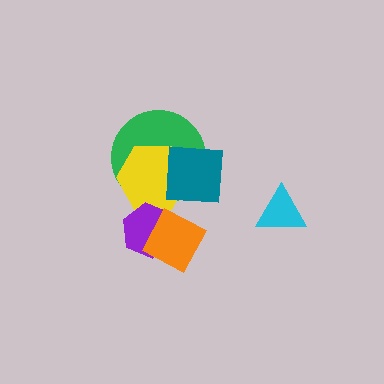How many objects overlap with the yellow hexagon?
3 objects overlap with the yellow hexagon.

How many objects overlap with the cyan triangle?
0 objects overlap with the cyan triangle.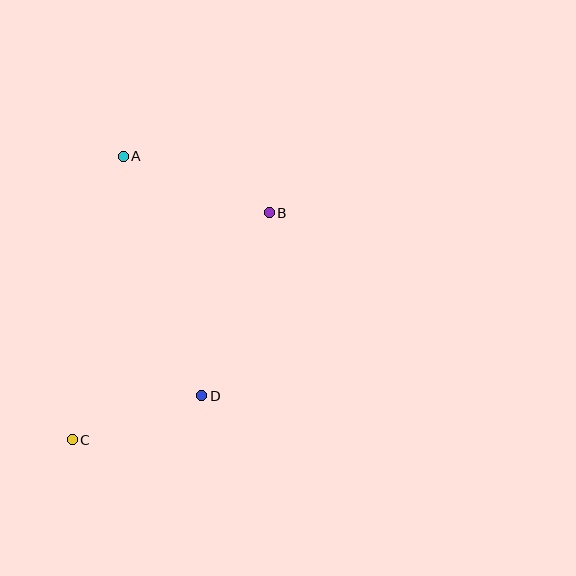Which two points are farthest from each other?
Points B and C are farthest from each other.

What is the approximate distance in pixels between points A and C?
The distance between A and C is approximately 288 pixels.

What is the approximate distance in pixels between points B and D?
The distance between B and D is approximately 195 pixels.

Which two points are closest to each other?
Points C and D are closest to each other.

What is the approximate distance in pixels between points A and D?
The distance between A and D is approximately 252 pixels.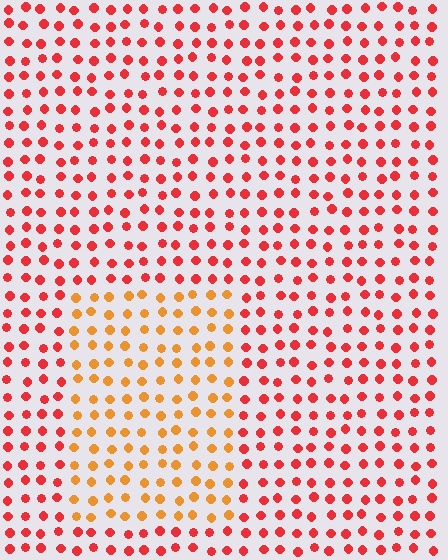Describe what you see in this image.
The image is filled with small red elements in a uniform arrangement. A rectangle-shaped region is visible where the elements are tinted to a slightly different hue, forming a subtle color boundary.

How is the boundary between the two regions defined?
The boundary is defined purely by a slight shift in hue (about 36 degrees). Spacing, size, and orientation are identical on both sides.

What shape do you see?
I see a rectangle.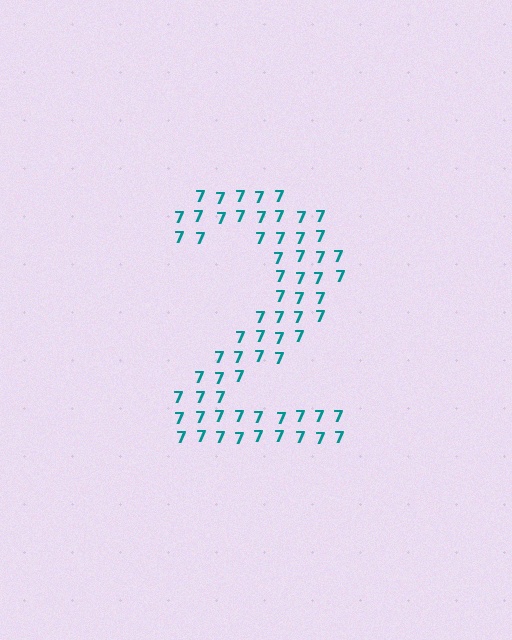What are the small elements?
The small elements are digit 7's.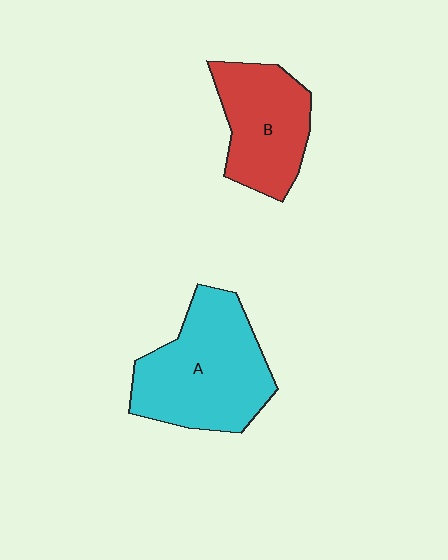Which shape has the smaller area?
Shape B (red).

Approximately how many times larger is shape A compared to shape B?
Approximately 1.4 times.